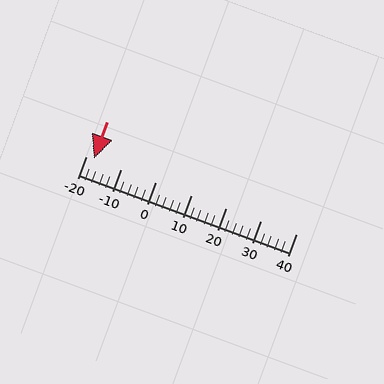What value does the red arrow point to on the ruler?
The red arrow points to approximately -18.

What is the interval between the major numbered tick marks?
The major tick marks are spaced 10 units apart.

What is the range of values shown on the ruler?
The ruler shows values from -20 to 40.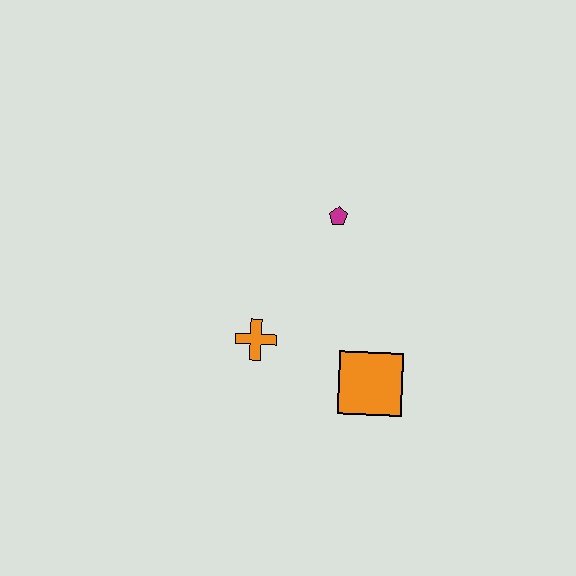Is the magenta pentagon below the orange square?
No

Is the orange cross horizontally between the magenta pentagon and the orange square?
No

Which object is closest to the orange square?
The orange cross is closest to the orange square.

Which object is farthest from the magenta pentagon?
The orange square is farthest from the magenta pentagon.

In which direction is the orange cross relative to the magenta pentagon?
The orange cross is below the magenta pentagon.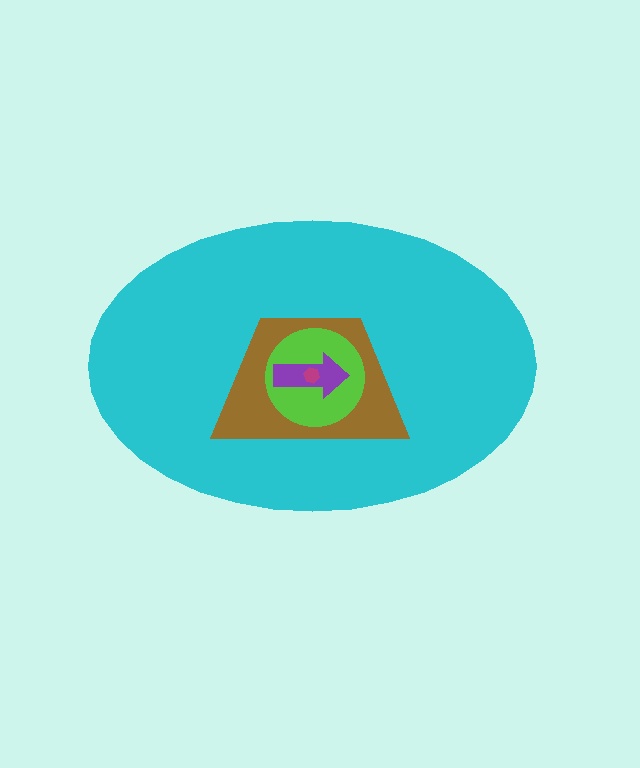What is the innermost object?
The magenta hexagon.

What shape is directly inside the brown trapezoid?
The lime circle.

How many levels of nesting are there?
5.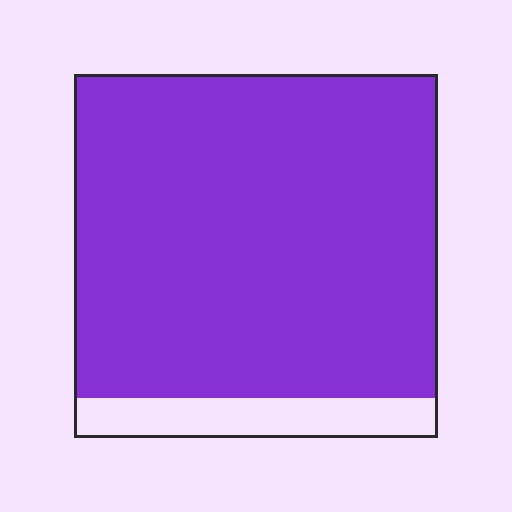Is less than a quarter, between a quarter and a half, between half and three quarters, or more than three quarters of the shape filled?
More than three quarters.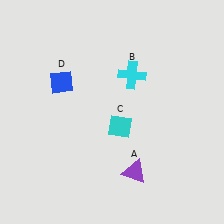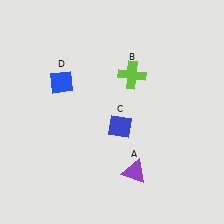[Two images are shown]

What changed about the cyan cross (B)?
In Image 1, B is cyan. In Image 2, it changed to lime.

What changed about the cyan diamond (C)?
In Image 1, C is cyan. In Image 2, it changed to blue.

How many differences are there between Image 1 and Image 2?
There are 2 differences between the two images.